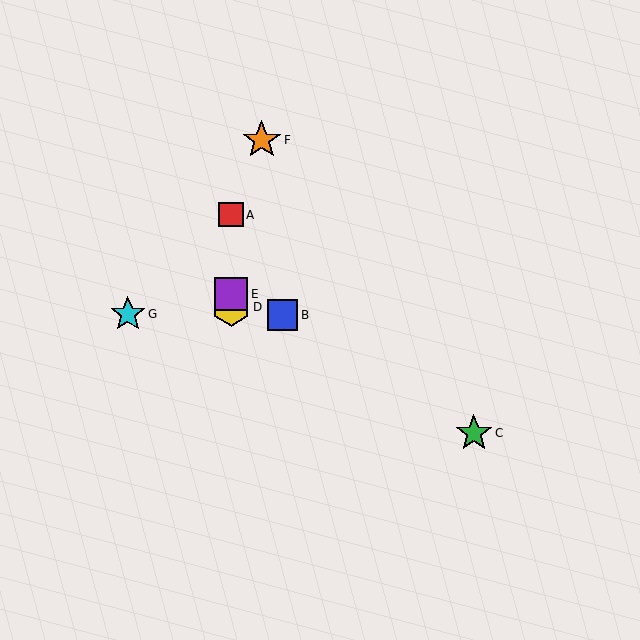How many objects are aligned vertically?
3 objects (A, D, E) are aligned vertically.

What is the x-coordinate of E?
Object E is at x≈231.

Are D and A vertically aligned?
Yes, both are at x≈231.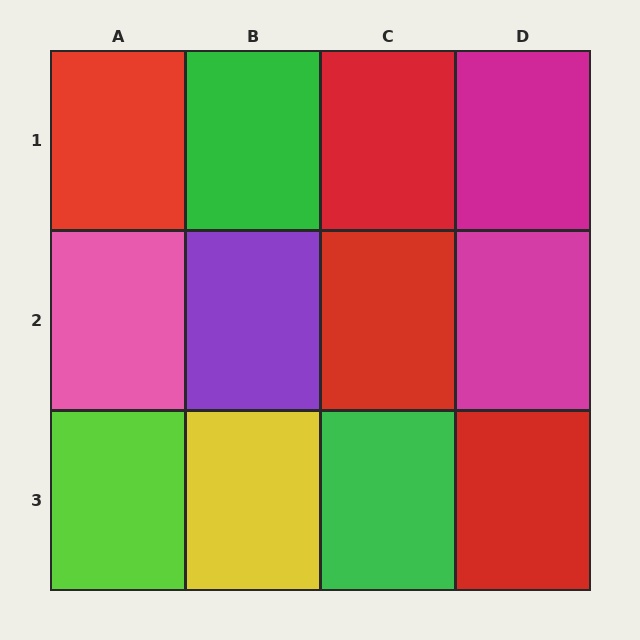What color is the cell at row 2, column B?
Purple.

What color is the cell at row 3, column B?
Yellow.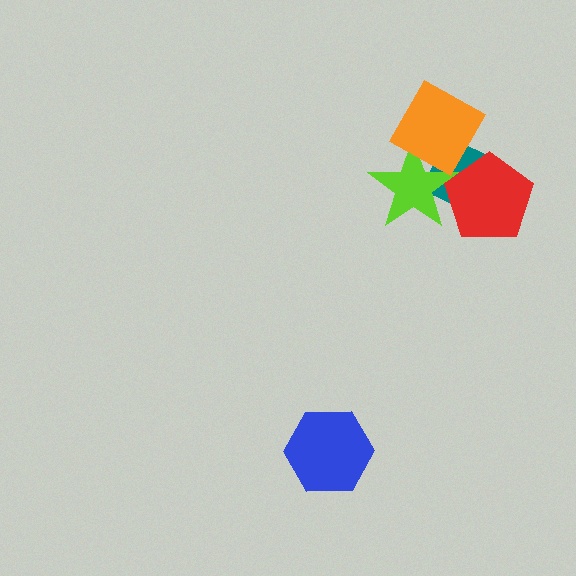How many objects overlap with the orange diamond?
2 objects overlap with the orange diamond.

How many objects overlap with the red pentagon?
2 objects overlap with the red pentagon.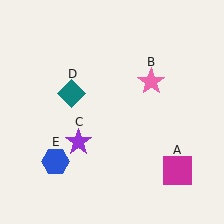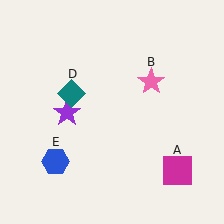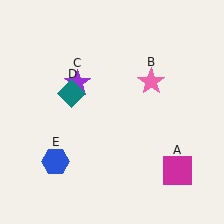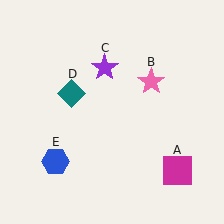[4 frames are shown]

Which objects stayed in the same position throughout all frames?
Magenta square (object A) and pink star (object B) and teal diamond (object D) and blue hexagon (object E) remained stationary.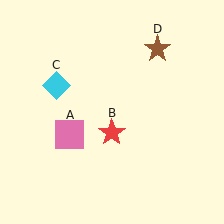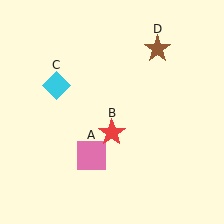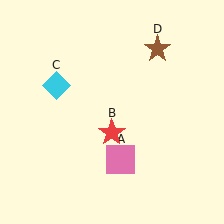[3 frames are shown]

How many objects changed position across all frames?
1 object changed position: pink square (object A).